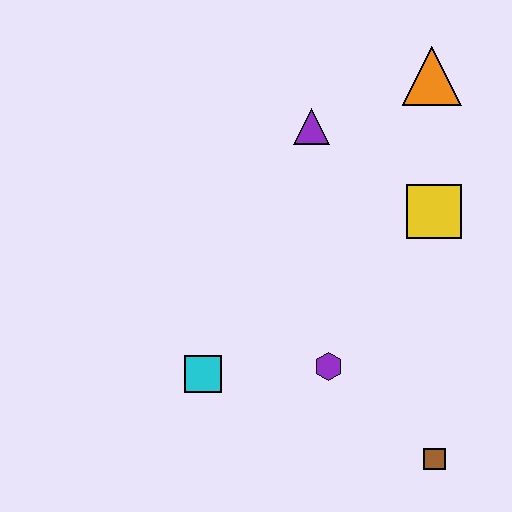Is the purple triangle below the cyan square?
No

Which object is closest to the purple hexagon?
The cyan square is closest to the purple hexagon.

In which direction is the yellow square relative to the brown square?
The yellow square is above the brown square.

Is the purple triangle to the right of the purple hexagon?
No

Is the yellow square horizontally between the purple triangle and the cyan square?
No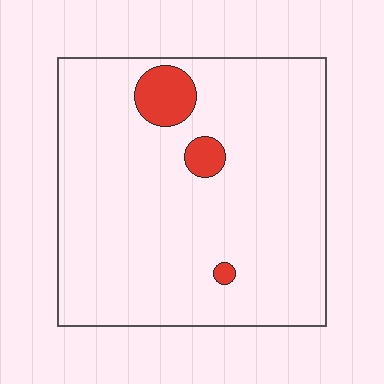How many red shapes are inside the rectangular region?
3.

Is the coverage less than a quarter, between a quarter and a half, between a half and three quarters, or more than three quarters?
Less than a quarter.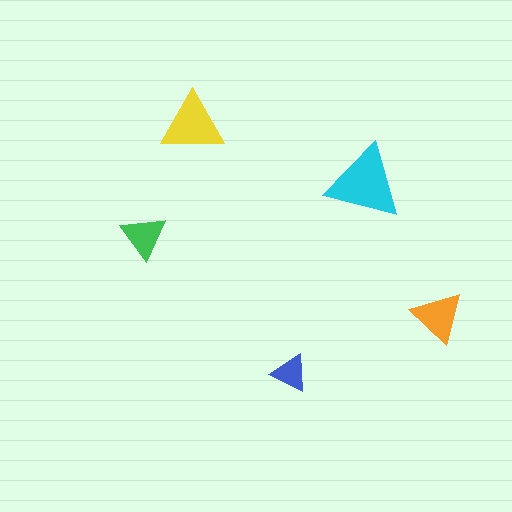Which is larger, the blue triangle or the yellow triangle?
The yellow one.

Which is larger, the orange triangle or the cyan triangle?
The cyan one.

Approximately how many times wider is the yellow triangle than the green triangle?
About 1.5 times wider.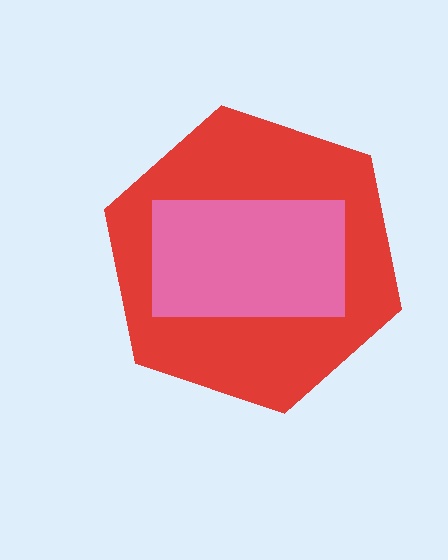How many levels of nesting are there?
2.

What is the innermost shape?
The pink rectangle.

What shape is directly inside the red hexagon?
The pink rectangle.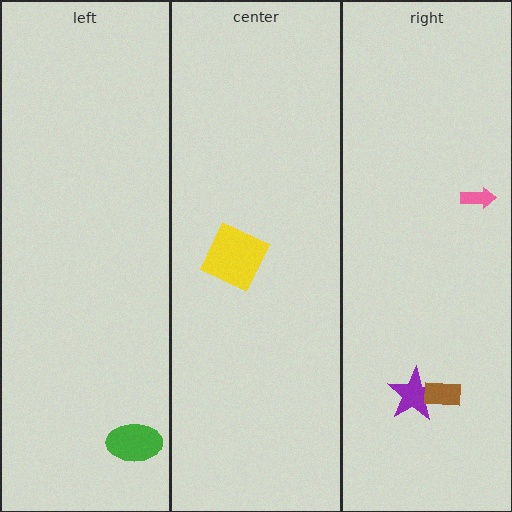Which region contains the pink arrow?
The right region.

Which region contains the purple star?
The right region.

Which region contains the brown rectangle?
The right region.